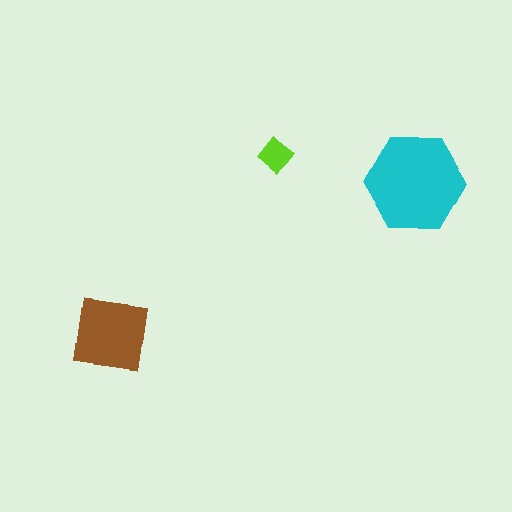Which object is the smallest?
The lime diamond.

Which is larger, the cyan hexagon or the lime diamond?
The cyan hexagon.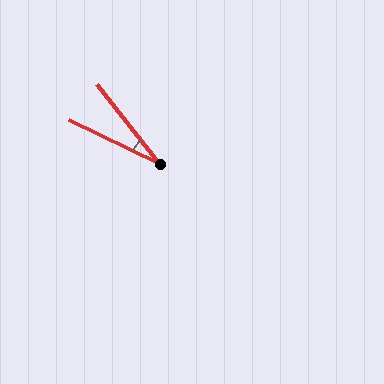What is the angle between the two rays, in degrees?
Approximately 26 degrees.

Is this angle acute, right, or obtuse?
It is acute.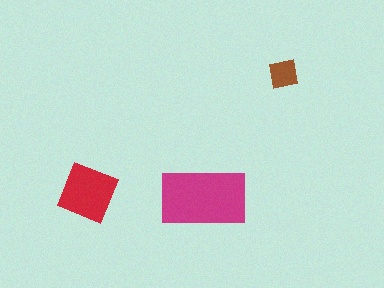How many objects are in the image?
There are 3 objects in the image.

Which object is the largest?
The magenta rectangle.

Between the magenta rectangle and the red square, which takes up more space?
The magenta rectangle.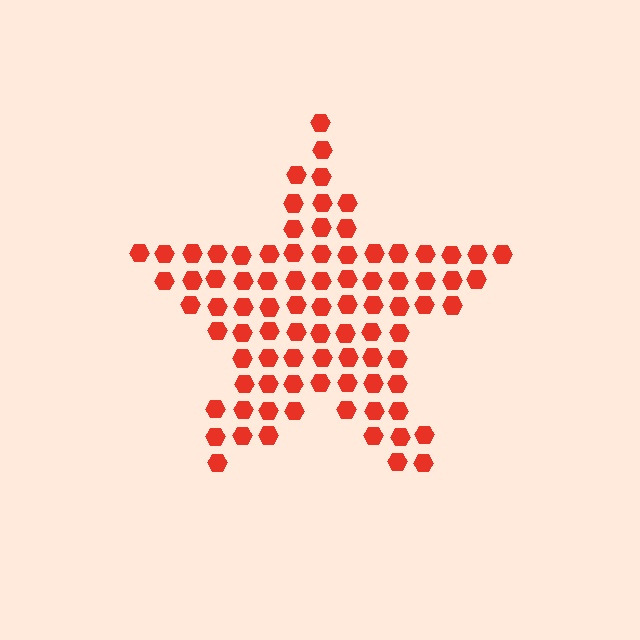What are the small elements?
The small elements are hexagons.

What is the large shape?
The large shape is a star.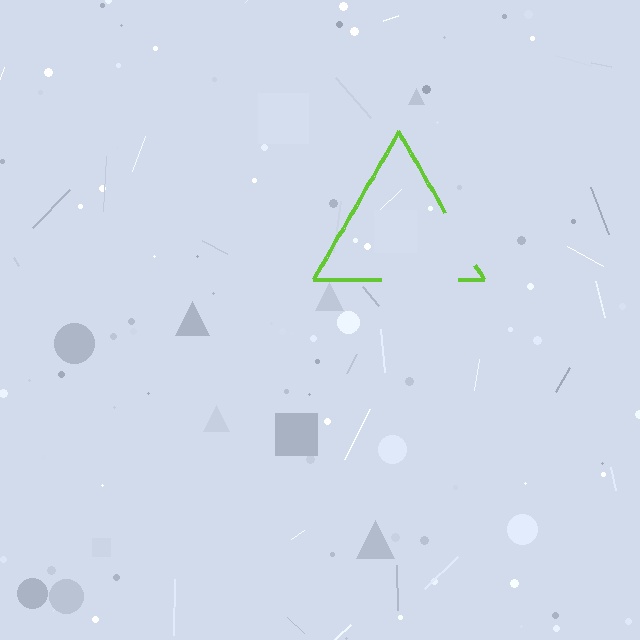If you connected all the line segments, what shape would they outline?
They would outline a triangle.